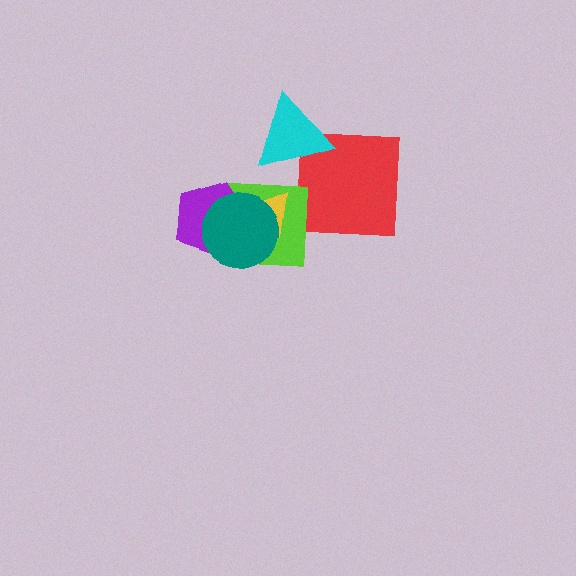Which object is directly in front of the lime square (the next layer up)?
The yellow triangle is directly in front of the lime square.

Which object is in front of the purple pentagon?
The teal circle is in front of the purple pentagon.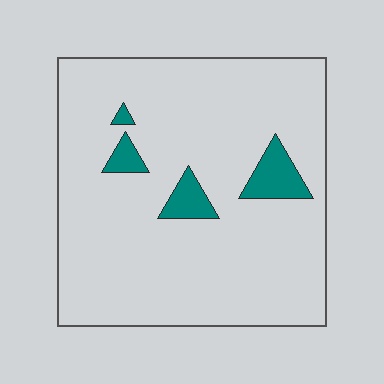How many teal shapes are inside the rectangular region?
4.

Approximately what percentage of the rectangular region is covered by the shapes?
Approximately 10%.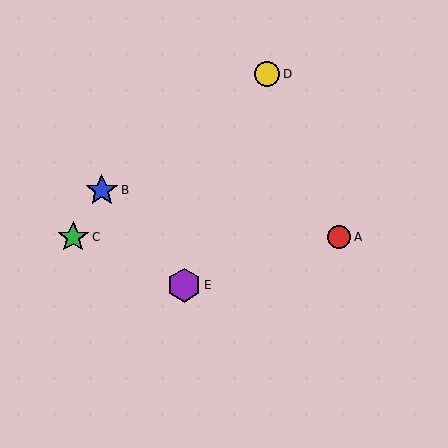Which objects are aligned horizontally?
Objects A, C are aligned horizontally.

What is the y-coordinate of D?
Object D is at y≈74.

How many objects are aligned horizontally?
2 objects (A, C) are aligned horizontally.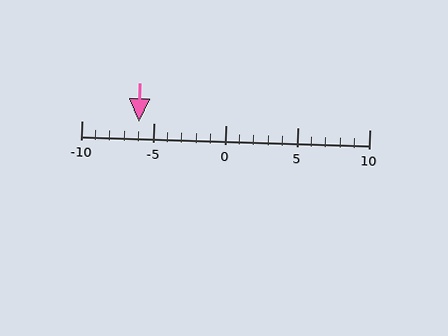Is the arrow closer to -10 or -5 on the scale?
The arrow is closer to -5.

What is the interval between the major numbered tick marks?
The major tick marks are spaced 5 units apart.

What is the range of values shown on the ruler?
The ruler shows values from -10 to 10.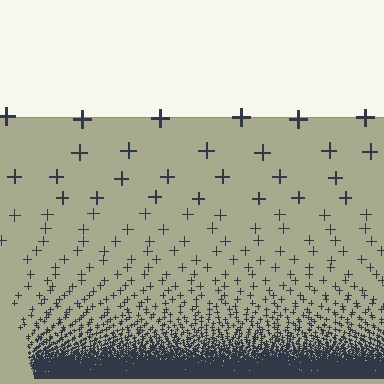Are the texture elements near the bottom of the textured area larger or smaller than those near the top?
Smaller. The gradient is inverted — elements near the bottom are smaller and denser.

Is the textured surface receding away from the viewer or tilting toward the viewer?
The surface appears to tilt toward the viewer. Texture elements get larger and sparser toward the top.